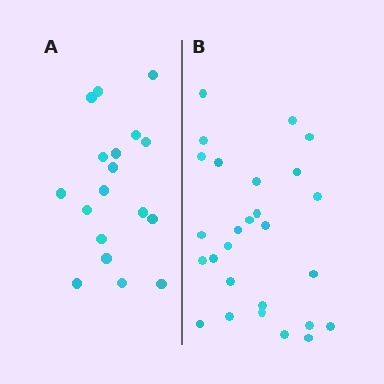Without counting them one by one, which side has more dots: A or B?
Region B (the right region) has more dots.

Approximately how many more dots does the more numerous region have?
Region B has roughly 8 or so more dots than region A.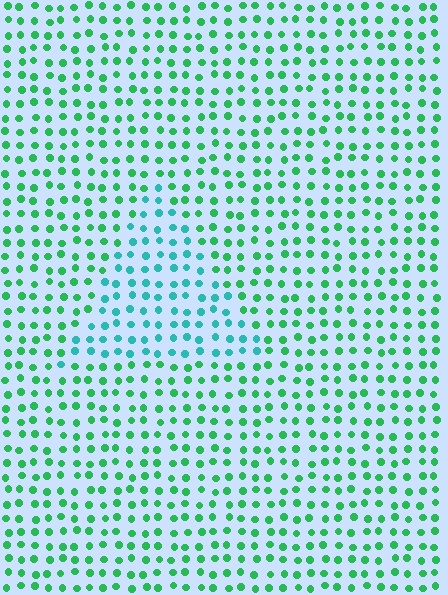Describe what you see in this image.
The image is filled with small green elements in a uniform arrangement. A triangle-shaped region is visible where the elements are tinted to a slightly different hue, forming a subtle color boundary.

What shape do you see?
I see a triangle.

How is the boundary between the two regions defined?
The boundary is defined purely by a slight shift in hue (about 38 degrees). Spacing, size, and orientation are identical on both sides.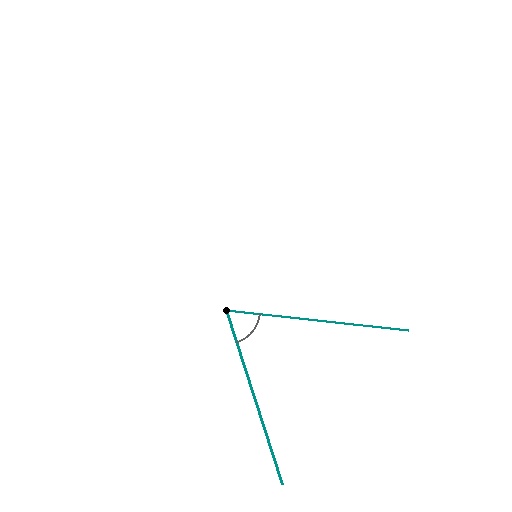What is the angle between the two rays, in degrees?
Approximately 66 degrees.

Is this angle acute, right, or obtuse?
It is acute.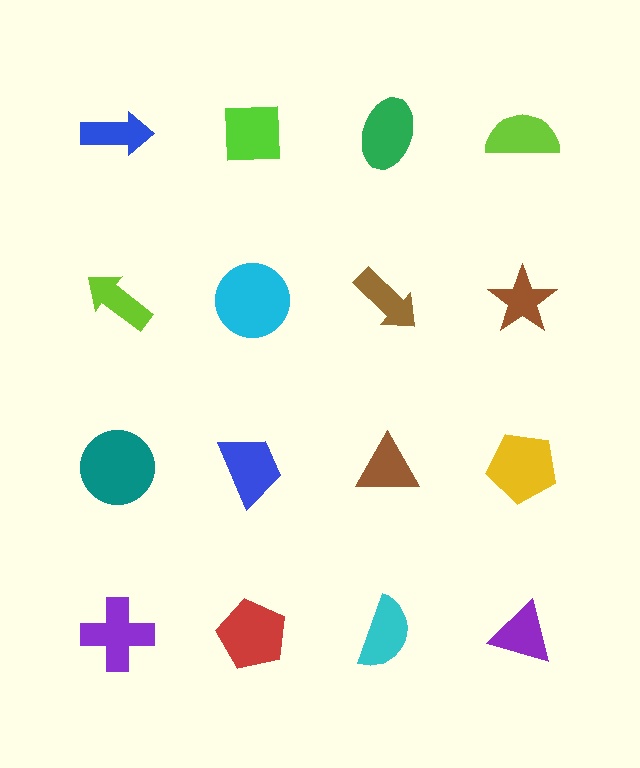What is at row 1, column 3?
A green ellipse.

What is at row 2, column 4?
A brown star.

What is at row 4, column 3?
A cyan semicircle.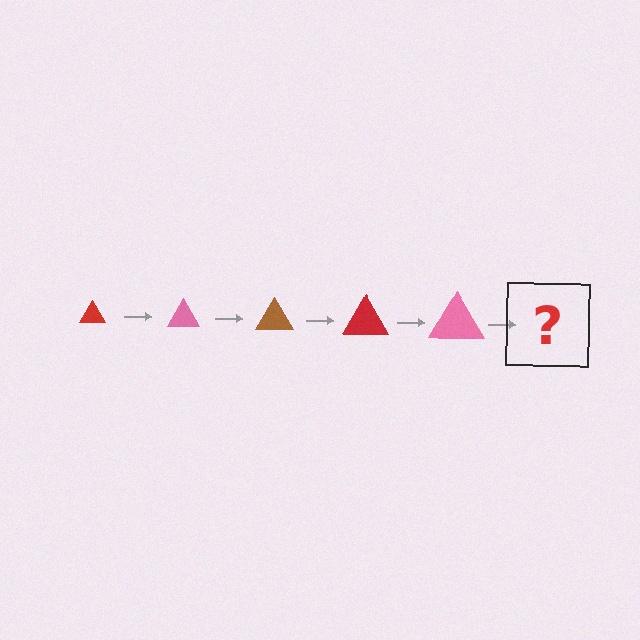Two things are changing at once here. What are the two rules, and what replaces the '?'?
The two rules are that the triangle grows larger each step and the color cycles through red, pink, and brown. The '?' should be a brown triangle, larger than the previous one.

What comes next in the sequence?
The next element should be a brown triangle, larger than the previous one.